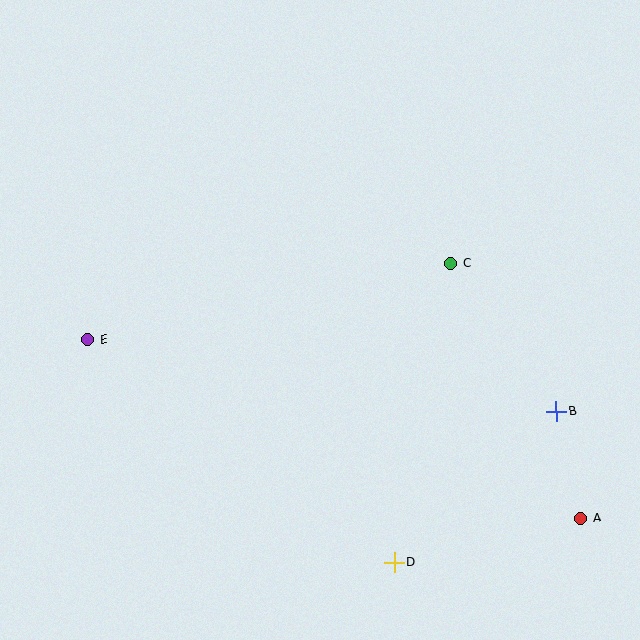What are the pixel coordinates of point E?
Point E is at (88, 340).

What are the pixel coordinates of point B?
Point B is at (556, 411).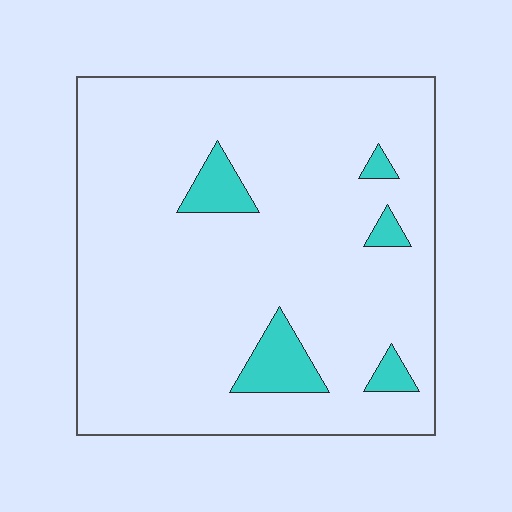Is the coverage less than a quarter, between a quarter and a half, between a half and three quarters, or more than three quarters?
Less than a quarter.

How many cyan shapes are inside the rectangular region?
5.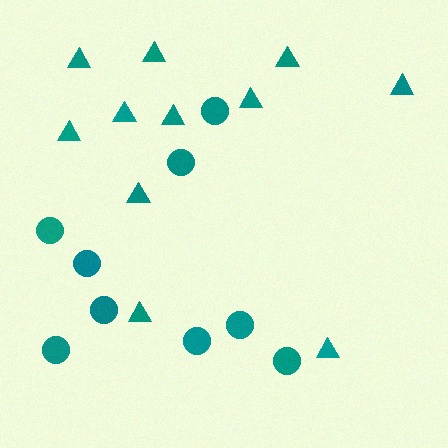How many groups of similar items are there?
There are 2 groups: one group of triangles (11) and one group of circles (9).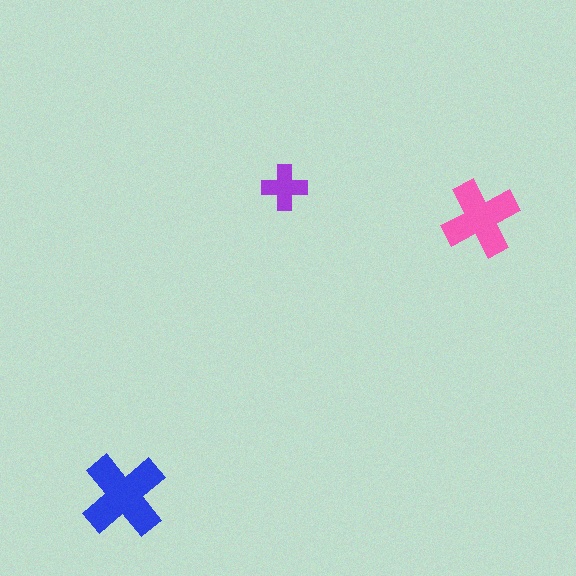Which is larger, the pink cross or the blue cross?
The blue one.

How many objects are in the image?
There are 3 objects in the image.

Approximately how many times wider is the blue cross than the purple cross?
About 2 times wider.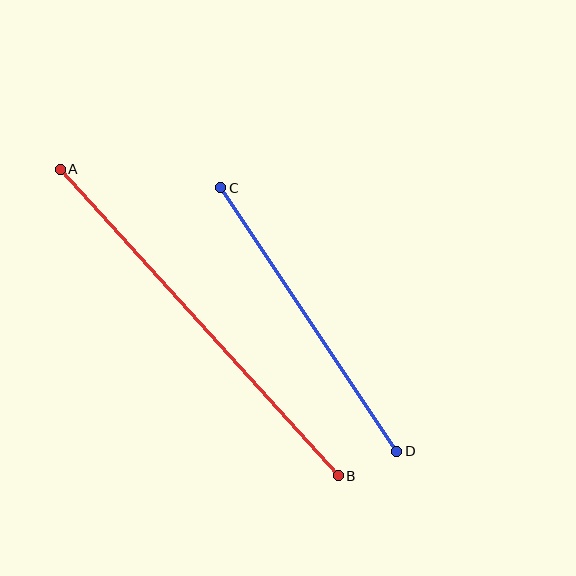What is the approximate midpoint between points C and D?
The midpoint is at approximately (309, 320) pixels.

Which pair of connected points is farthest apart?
Points A and B are farthest apart.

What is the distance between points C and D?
The distance is approximately 317 pixels.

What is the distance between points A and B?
The distance is approximately 414 pixels.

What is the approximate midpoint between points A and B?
The midpoint is at approximately (199, 323) pixels.